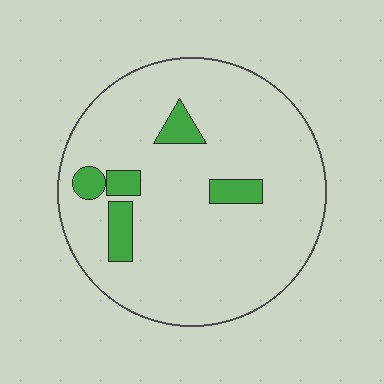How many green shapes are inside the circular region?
5.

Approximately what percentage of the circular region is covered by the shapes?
Approximately 10%.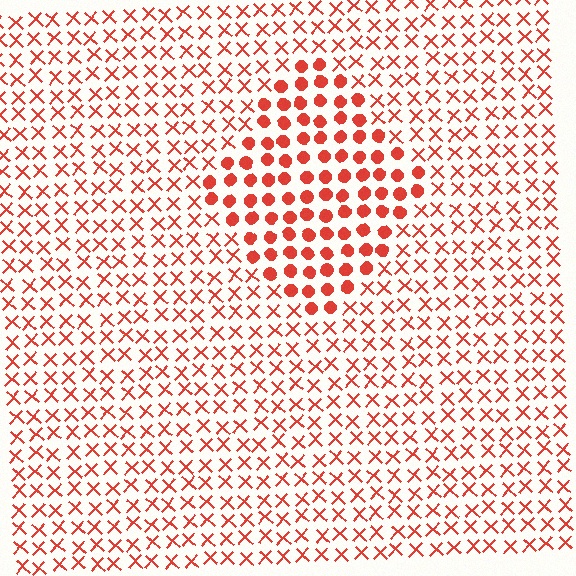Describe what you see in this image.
The image is filled with small red elements arranged in a uniform grid. A diamond-shaped region contains circles, while the surrounding area contains X marks. The boundary is defined purely by the change in element shape.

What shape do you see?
I see a diamond.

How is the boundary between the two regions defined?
The boundary is defined by a change in element shape: circles inside vs. X marks outside. All elements share the same color and spacing.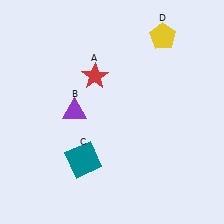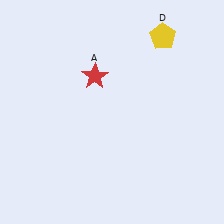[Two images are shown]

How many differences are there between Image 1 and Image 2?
There are 2 differences between the two images.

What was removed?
The purple triangle (B), the teal square (C) were removed in Image 2.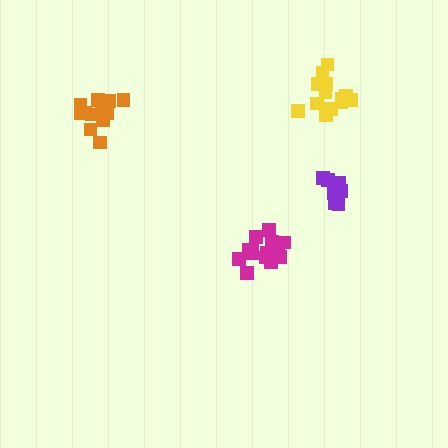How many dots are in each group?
Group 1: 9 dots, Group 2: 13 dots, Group 3: 14 dots, Group 4: 14 dots (50 total).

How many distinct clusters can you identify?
There are 4 distinct clusters.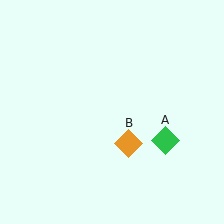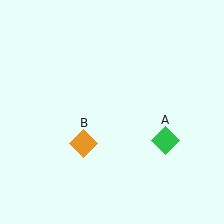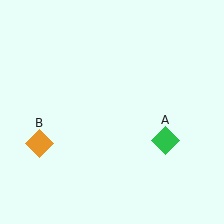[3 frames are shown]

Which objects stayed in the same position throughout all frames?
Green diamond (object A) remained stationary.